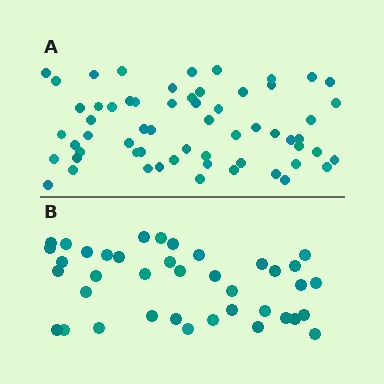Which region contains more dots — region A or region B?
Region A (the top region) has more dots.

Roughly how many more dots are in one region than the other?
Region A has approximately 20 more dots than region B.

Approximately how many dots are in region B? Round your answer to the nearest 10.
About 40 dots. (The exact count is 39, which rounds to 40.)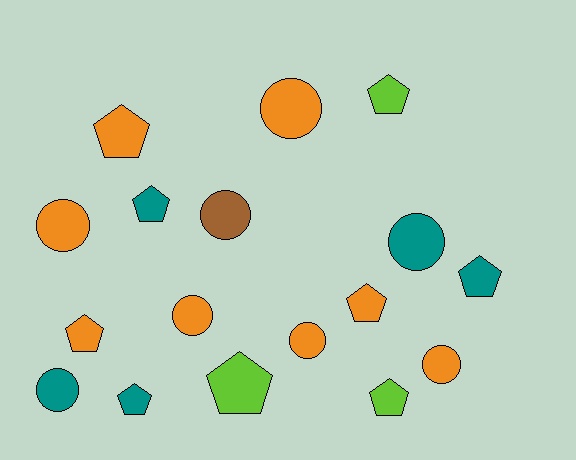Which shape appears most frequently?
Pentagon, with 9 objects.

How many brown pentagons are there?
There are no brown pentagons.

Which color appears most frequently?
Orange, with 8 objects.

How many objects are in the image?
There are 17 objects.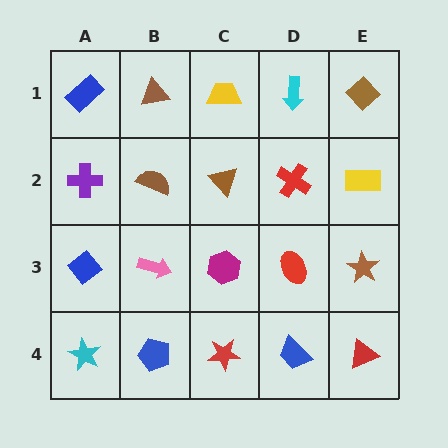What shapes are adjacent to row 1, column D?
A red cross (row 2, column D), a yellow trapezoid (row 1, column C), a brown diamond (row 1, column E).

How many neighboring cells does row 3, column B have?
4.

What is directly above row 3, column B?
A brown semicircle.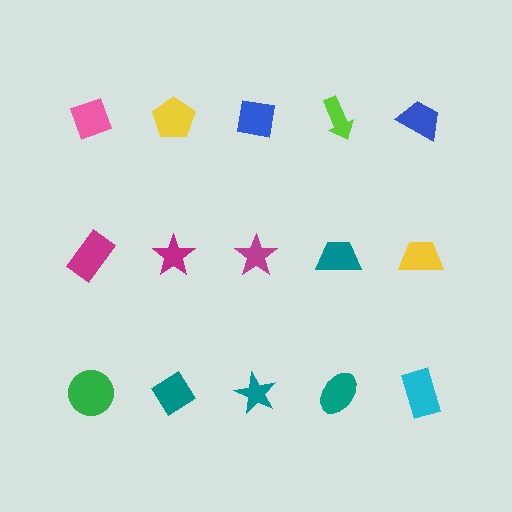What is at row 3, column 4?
A teal ellipse.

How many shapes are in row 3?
5 shapes.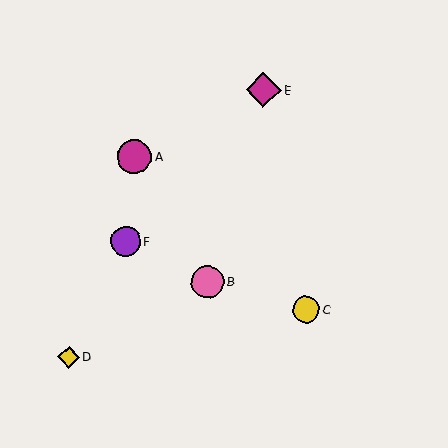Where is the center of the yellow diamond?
The center of the yellow diamond is at (69, 357).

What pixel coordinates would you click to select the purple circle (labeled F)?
Click at (125, 241) to select the purple circle F.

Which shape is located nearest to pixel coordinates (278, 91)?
The magenta diamond (labeled E) at (264, 90) is nearest to that location.